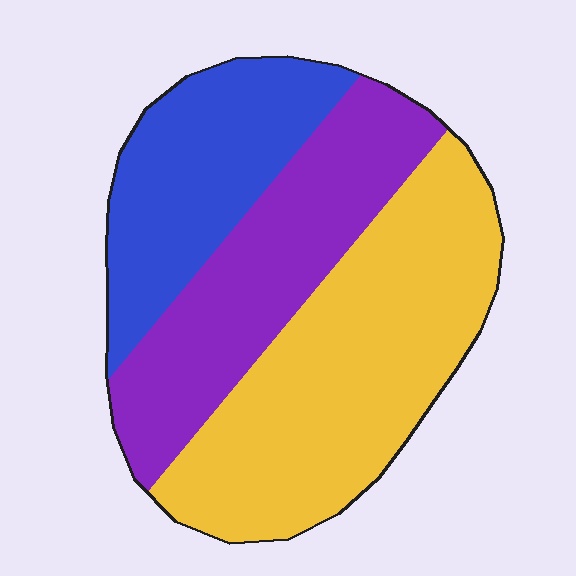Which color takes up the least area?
Blue, at roughly 25%.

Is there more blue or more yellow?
Yellow.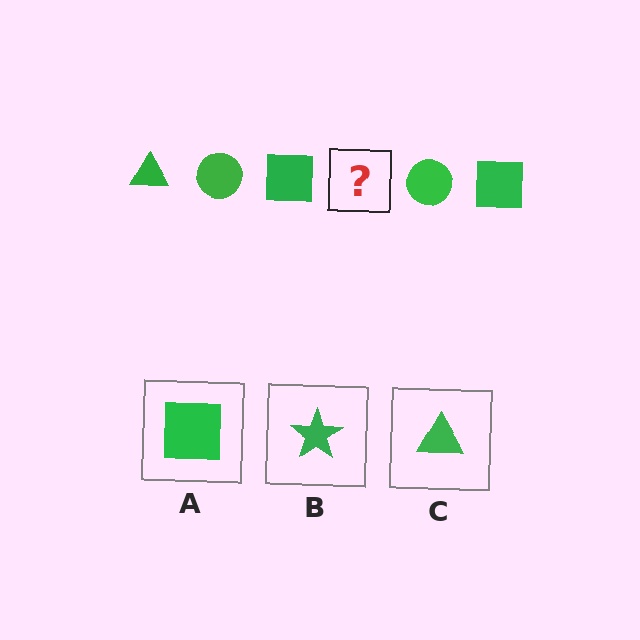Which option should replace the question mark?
Option C.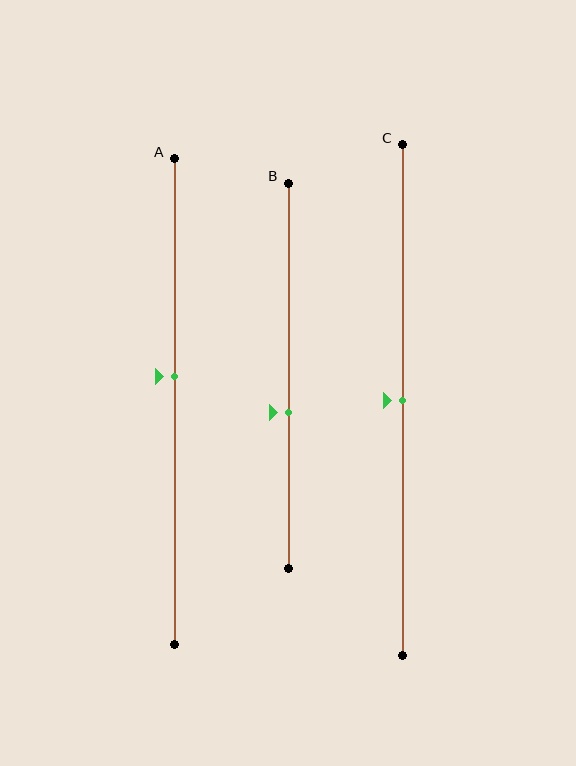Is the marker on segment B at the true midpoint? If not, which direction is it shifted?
No, the marker on segment B is shifted downward by about 9% of the segment length.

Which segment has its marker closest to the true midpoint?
Segment C has its marker closest to the true midpoint.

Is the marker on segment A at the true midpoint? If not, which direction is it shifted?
No, the marker on segment A is shifted upward by about 5% of the segment length.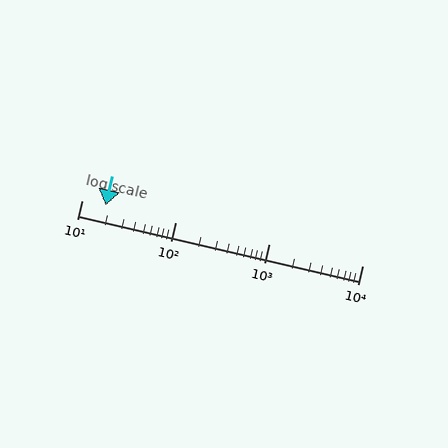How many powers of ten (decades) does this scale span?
The scale spans 3 decades, from 10 to 10000.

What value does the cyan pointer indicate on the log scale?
The pointer indicates approximately 18.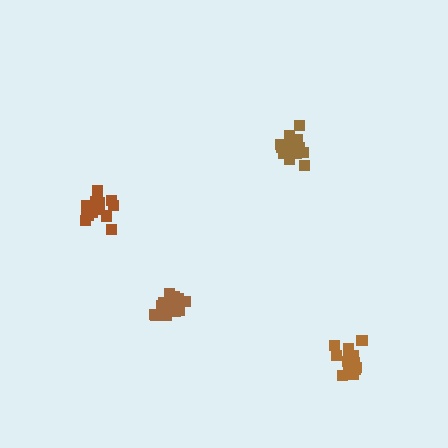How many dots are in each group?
Group 1: 18 dots, Group 2: 16 dots, Group 3: 17 dots, Group 4: 15 dots (66 total).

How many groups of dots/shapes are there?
There are 4 groups.